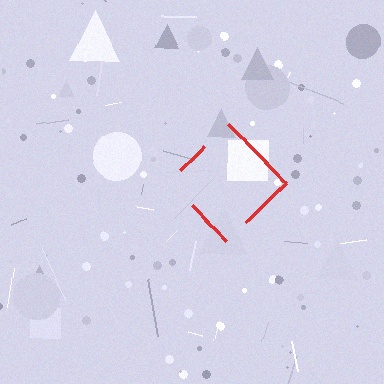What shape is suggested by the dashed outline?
The dashed outline suggests a diamond.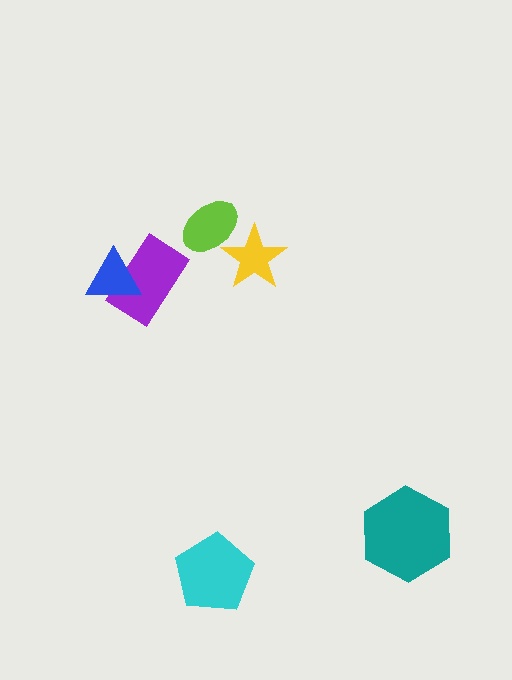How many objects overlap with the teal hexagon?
0 objects overlap with the teal hexagon.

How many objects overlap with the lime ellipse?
1 object overlaps with the lime ellipse.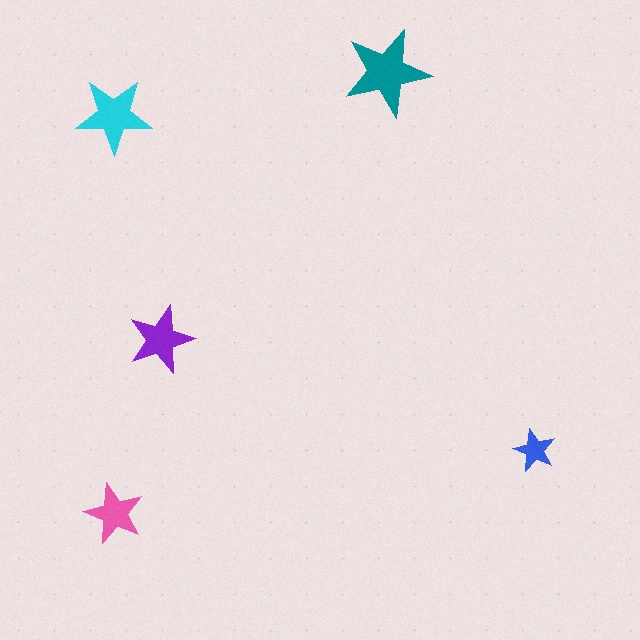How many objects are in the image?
There are 5 objects in the image.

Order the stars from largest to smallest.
the teal one, the cyan one, the purple one, the pink one, the blue one.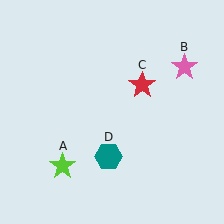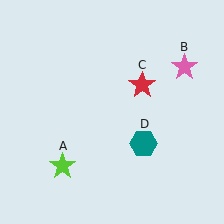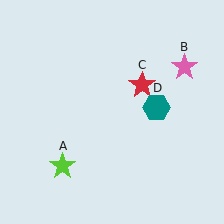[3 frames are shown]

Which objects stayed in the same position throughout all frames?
Lime star (object A) and pink star (object B) and red star (object C) remained stationary.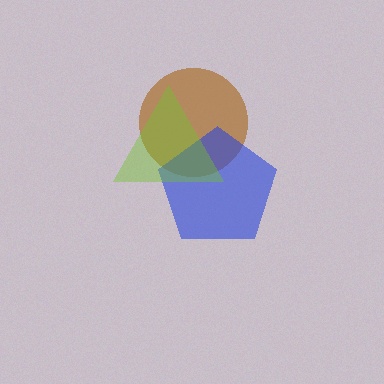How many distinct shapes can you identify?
There are 3 distinct shapes: a brown circle, a blue pentagon, a lime triangle.